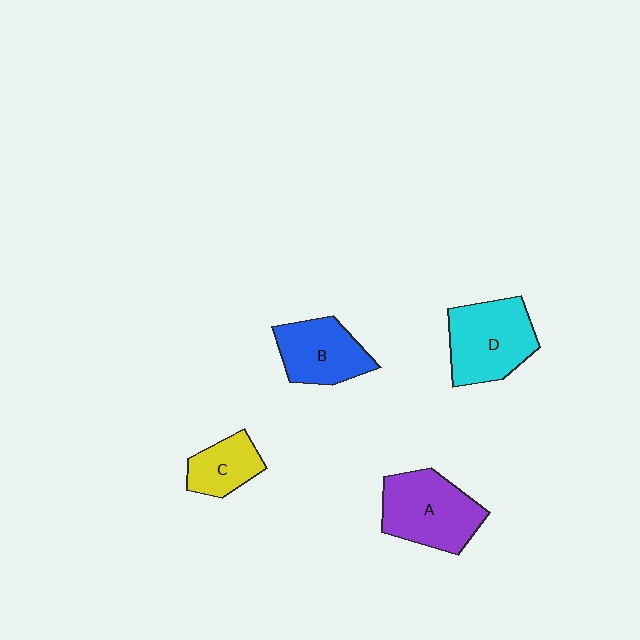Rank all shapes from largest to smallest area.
From largest to smallest: A (purple), D (cyan), B (blue), C (yellow).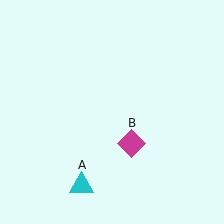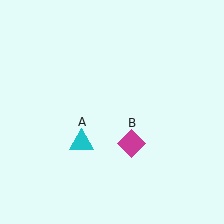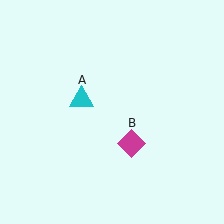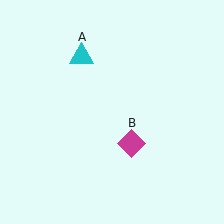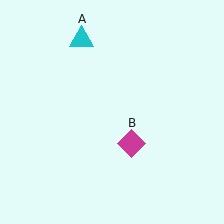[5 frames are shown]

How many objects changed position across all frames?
1 object changed position: cyan triangle (object A).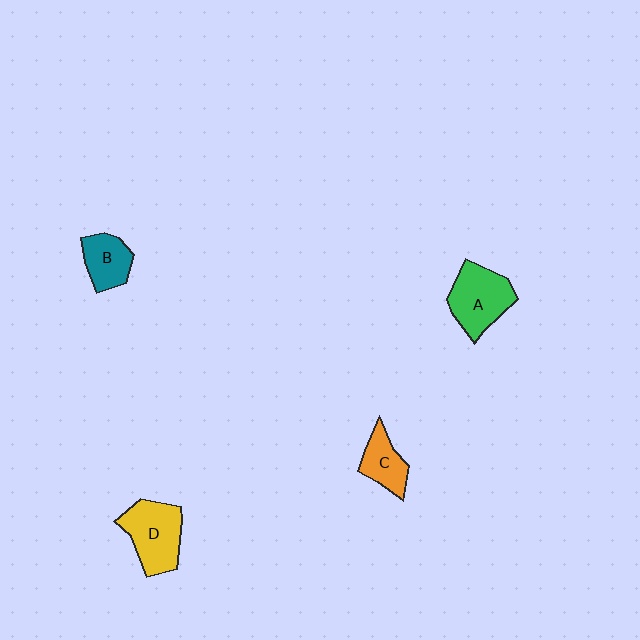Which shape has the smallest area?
Shape C (orange).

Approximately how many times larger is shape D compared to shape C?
Approximately 1.6 times.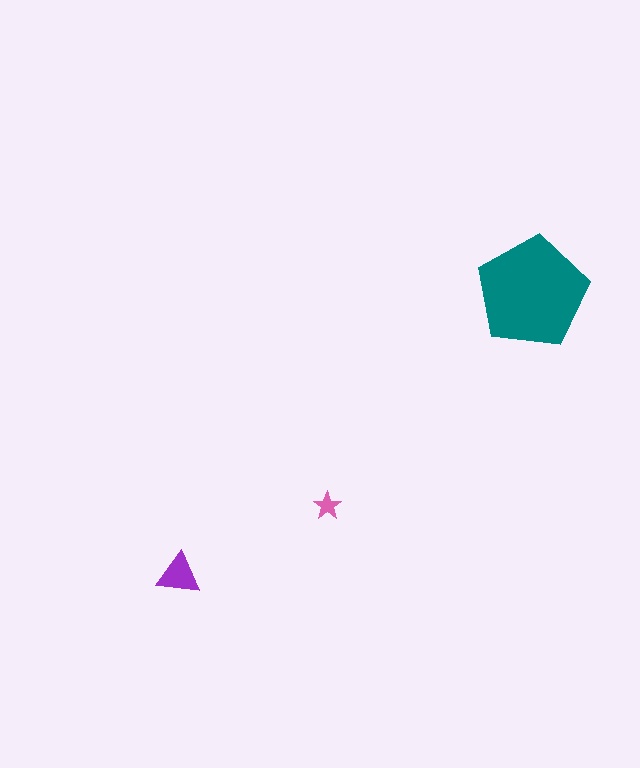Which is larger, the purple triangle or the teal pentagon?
The teal pentagon.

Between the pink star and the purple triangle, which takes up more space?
The purple triangle.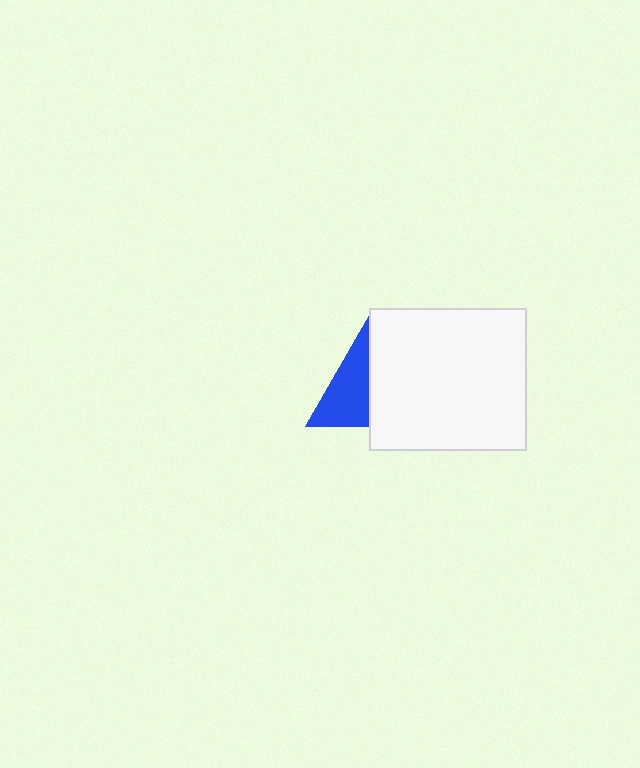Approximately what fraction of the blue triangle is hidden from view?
Roughly 52% of the blue triangle is hidden behind the white rectangle.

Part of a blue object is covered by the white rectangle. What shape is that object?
It is a triangle.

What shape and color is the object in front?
The object in front is a white rectangle.